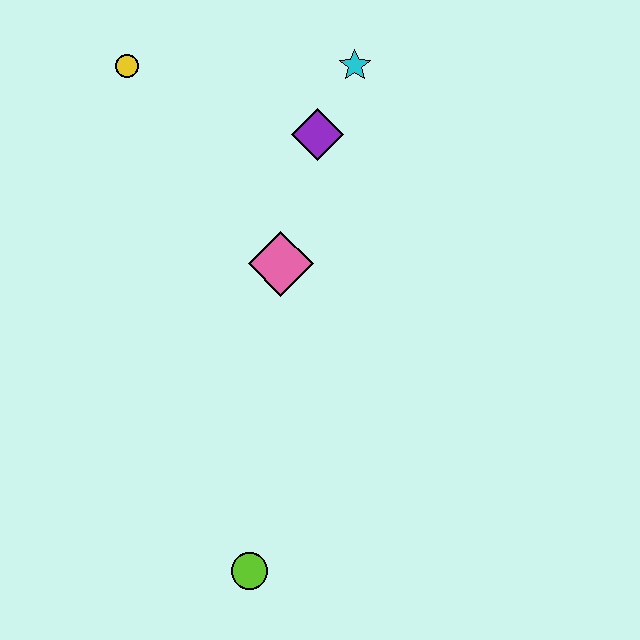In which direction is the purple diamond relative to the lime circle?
The purple diamond is above the lime circle.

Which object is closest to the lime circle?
The pink diamond is closest to the lime circle.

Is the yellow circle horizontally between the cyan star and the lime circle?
No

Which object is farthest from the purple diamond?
The lime circle is farthest from the purple diamond.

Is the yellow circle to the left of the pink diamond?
Yes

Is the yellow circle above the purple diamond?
Yes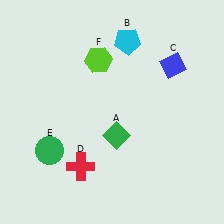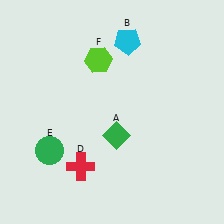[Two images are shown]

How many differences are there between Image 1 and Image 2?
There is 1 difference between the two images.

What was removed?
The blue diamond (C) was removed in Image 2.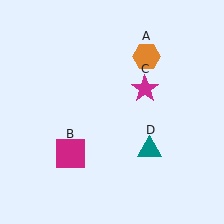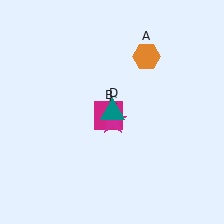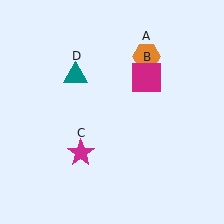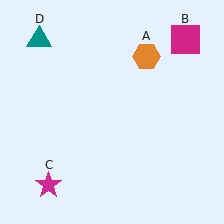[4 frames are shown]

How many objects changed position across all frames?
3 objects changed position: magenta square (object B), magenta star (object C), teal triangle (object D).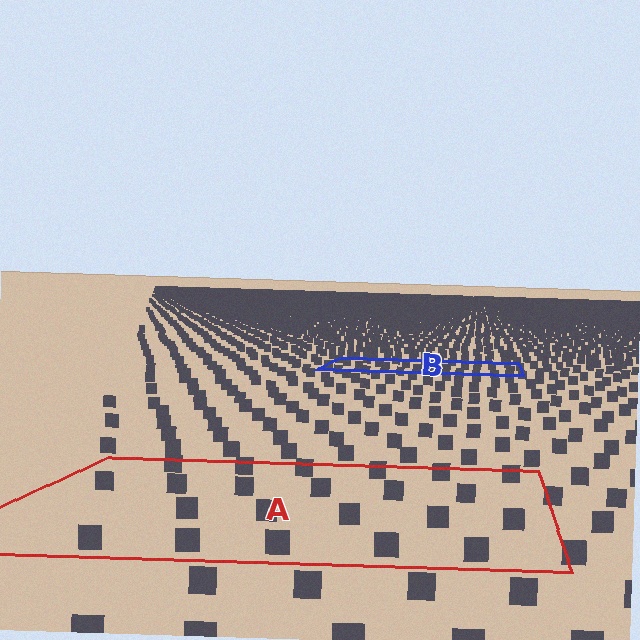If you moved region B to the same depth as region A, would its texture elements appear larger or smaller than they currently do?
They would appear larger. At a closer depth, the same texture elements are projected at a bigger on-screen size.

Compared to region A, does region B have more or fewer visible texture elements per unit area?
Region B has more texture elements per unit area — they are packed more densely because it is farther away.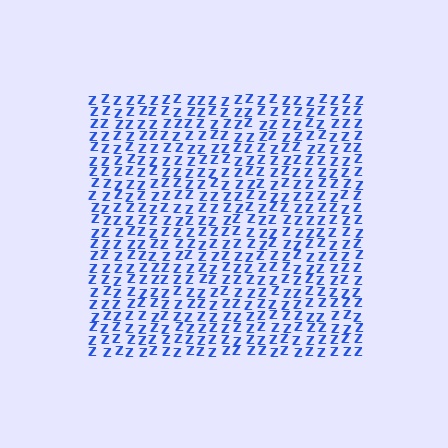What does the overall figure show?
The overall figure shows a square.